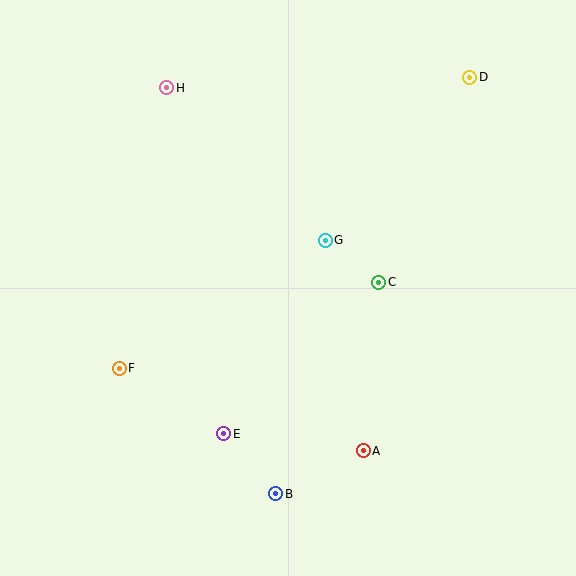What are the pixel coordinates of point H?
Point H is at (167, 88).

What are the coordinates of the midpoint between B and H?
The midpoint between B and H is at (221, 291).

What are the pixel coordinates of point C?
Point C is at (379, 282).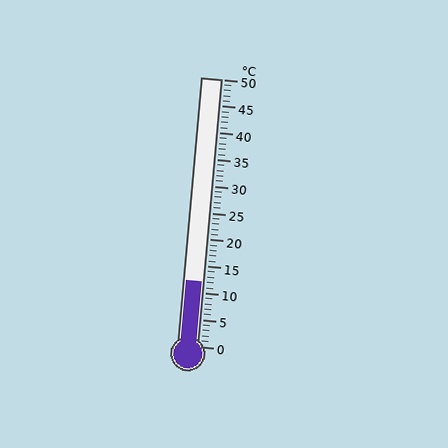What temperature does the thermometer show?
The thermometer shows approximately 12°C.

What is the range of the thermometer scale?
The thermometer scale ranges from 0°C to 50°C.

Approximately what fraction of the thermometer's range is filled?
The thermometer is filled to approximately 25% of its range.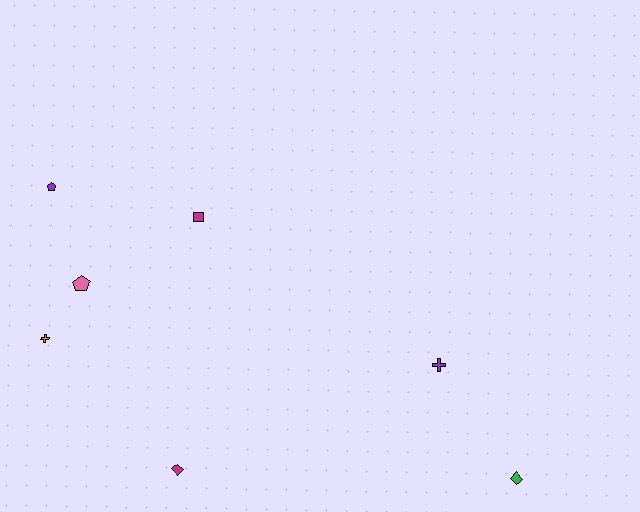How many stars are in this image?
There are no stars.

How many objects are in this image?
There are 7 objects.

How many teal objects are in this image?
There are no teal objects.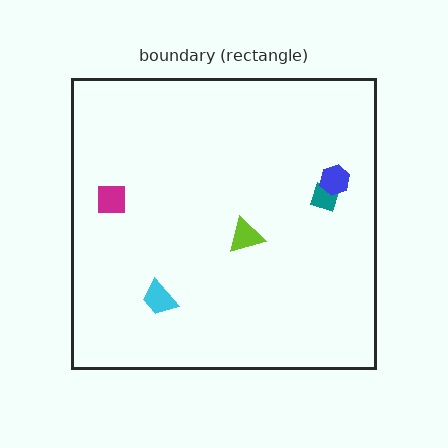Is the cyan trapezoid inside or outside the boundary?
Inside.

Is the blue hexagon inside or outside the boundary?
Inside.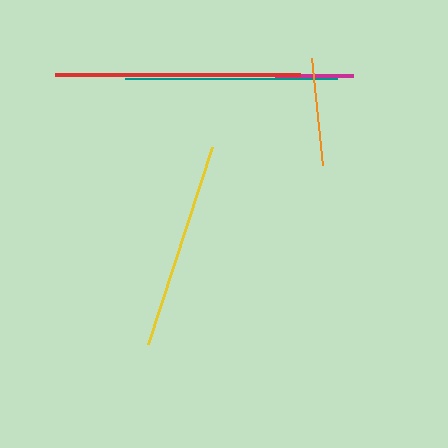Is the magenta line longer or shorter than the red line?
The red line is longer than the magenta line.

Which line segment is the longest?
The red line is the longest at approximately 245 pixels.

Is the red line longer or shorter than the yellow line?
The red line is longer than the yellow line.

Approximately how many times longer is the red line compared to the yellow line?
The red line is approximately 1.2 times the length of the yellow line.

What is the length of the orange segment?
The orange segment is approximately 108 pixels long.